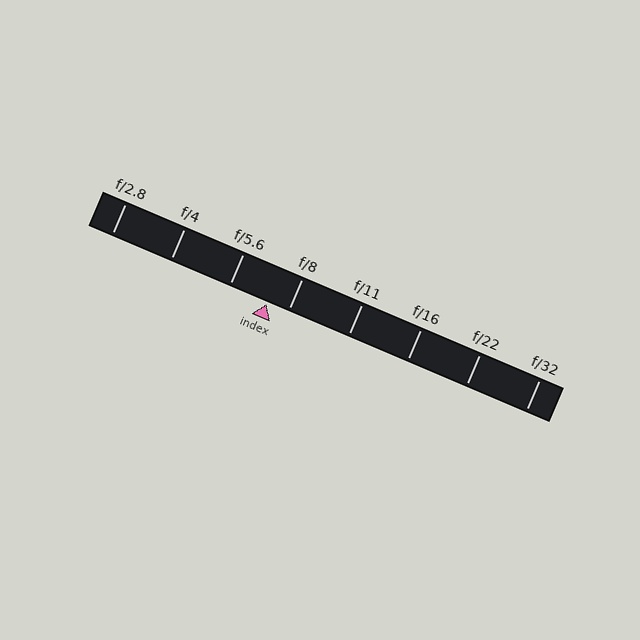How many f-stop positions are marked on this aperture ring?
There are 8 f-stop positions marked.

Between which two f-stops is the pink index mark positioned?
The index mark is between f/5.6 and f/8.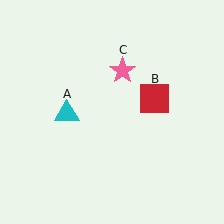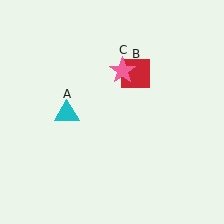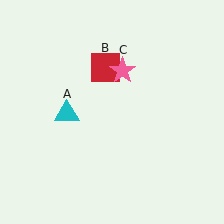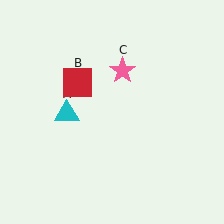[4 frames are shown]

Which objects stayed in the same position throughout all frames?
Cyan triangle (object A) and pink star (object C) remained stationary.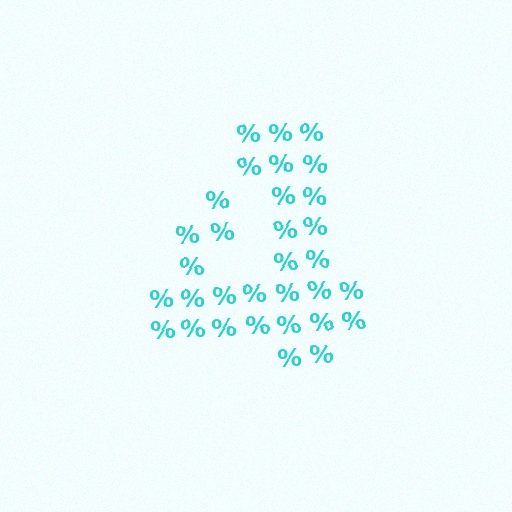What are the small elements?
The small elements are percent signs.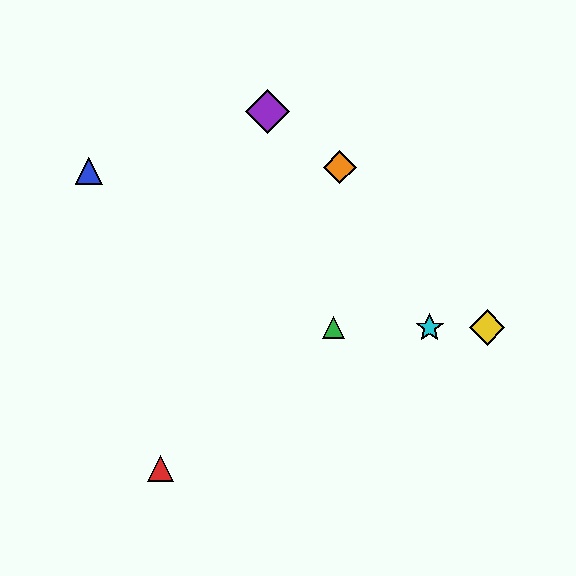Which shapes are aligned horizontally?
The green triangle, the yellow diamond, the cyan star are aligned horizontally.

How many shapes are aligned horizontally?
3 shapes (the green triangle, the yellow diamond, the cyan star) are aligned horizontally.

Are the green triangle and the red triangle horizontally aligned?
No, the green triangle is at y≈328 and the red triangle is at y≈468.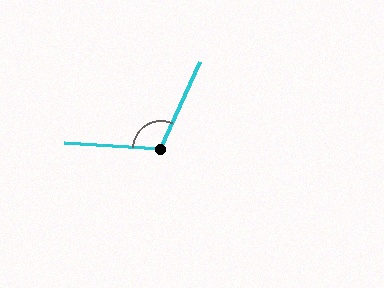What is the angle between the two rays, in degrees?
Approximately 111 degrees.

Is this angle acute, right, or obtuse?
It is obtuse.